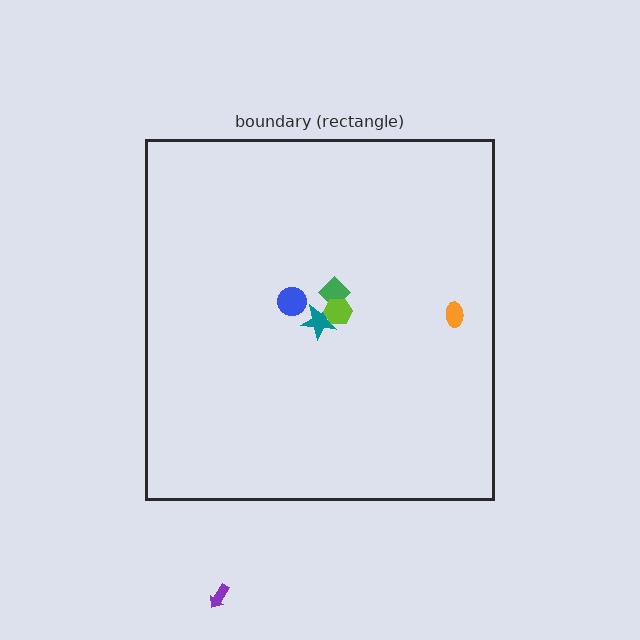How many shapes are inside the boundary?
5 inside, 1 outside.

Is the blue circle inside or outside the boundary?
Inside.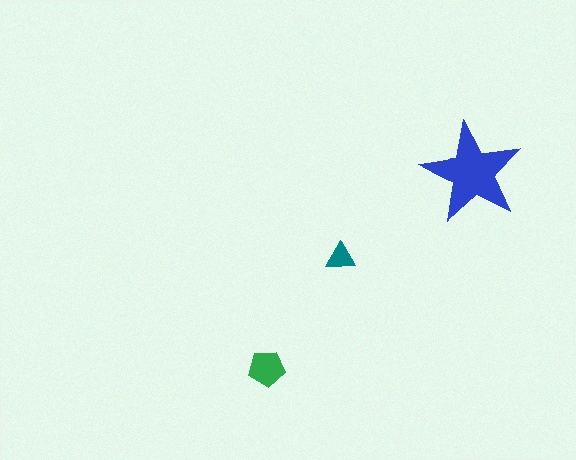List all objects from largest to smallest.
The blue star, the green pentagon, the teal triangle.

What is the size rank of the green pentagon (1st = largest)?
2nd.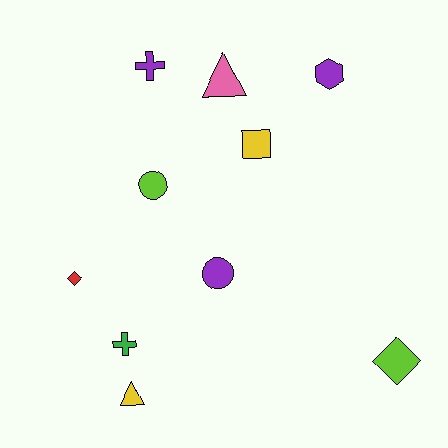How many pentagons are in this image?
There are no pentagons.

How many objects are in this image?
There are 10 objects.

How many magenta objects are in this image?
There are no magenta objects.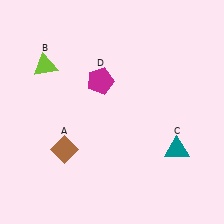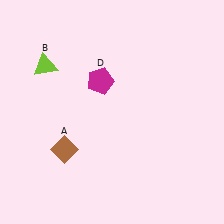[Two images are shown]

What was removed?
The teal triangle (C) was removed in Image 2.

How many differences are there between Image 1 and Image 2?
There is 1 difference between the two images.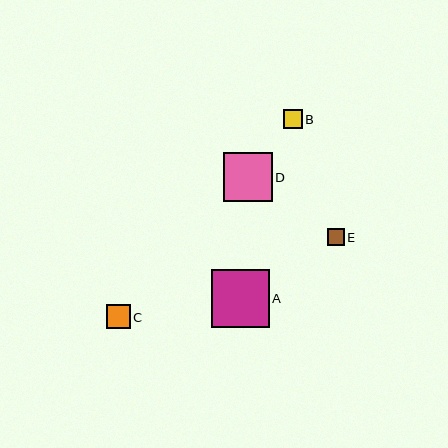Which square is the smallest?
Square E is the smallest with a size of approximately 17 pixels.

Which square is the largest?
Square A is the largest with a size of approximately 58 pixels.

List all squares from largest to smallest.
From largest to smallest: A, D, C, B, E.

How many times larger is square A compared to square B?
Square A is approximately 3.1 times the size of square B.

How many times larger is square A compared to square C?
Square A is approximately 2.5 times the size of square C.